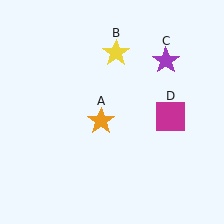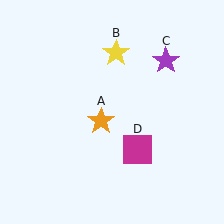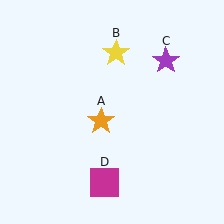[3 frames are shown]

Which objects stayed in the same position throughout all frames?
Orange star (object A) and yellow star (object B) and purple star (object C) remained stationary.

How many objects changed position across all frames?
1 object changed position: magenta square (object D).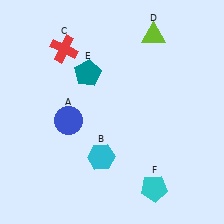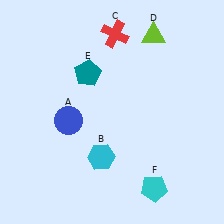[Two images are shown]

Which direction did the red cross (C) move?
The red cross (C) moved right.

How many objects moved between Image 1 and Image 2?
1 object moved between the two images.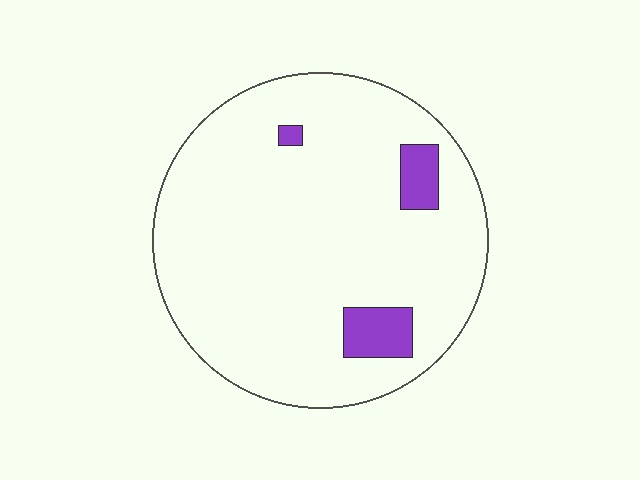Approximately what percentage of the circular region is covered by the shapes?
Approximately 5%.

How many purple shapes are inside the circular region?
3.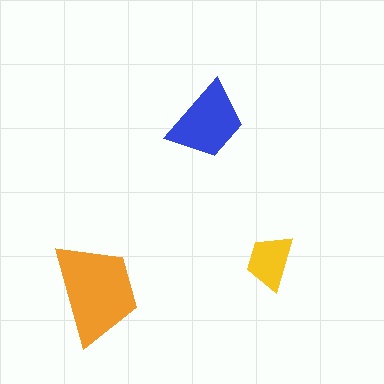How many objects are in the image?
There are 3 objects in the image.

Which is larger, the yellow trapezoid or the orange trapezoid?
The orange one.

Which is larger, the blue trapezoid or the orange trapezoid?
The orange one.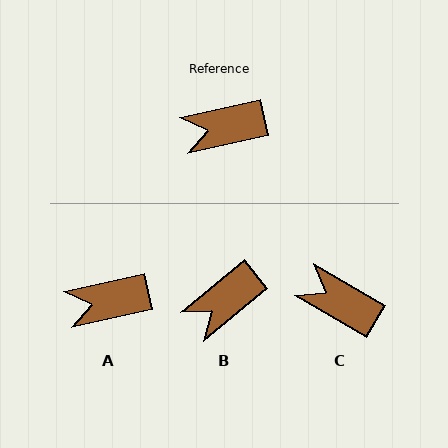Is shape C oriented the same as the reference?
No, it is off by about 43 degrees.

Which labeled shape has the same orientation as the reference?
A.